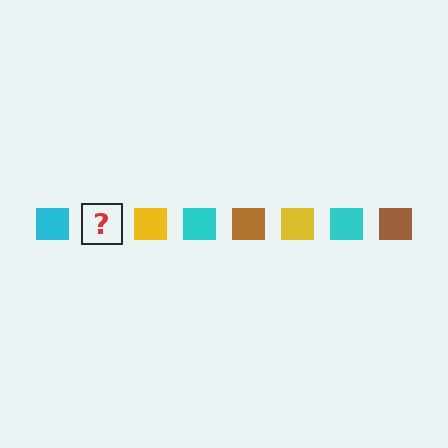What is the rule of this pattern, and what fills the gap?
The rule is that the pattern cycles through cyan, brown, yellow squares. The gap should be filled with a brown square.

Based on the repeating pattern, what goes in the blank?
The blank should be a brown square.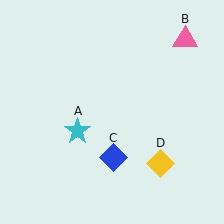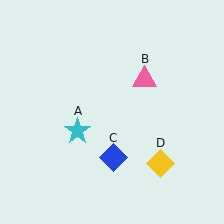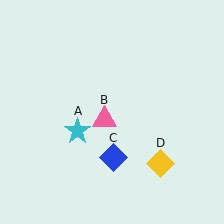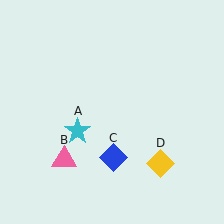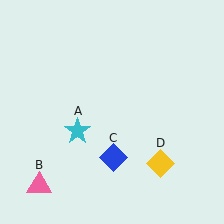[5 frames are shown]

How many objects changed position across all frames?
1 object changed position: pink triangle (object B).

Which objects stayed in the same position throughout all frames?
Cyan star (object A) and blue diamond (object C) and yellow diamond (object D) remained stationary.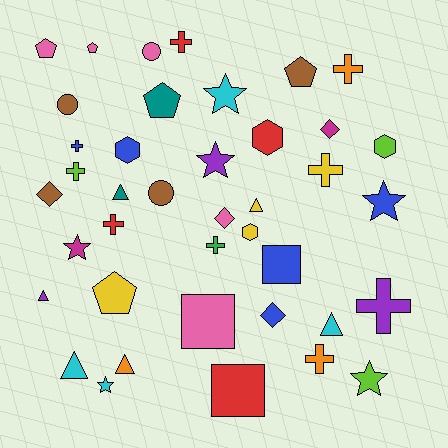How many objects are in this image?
There are 40 objects.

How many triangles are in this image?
There are 6 triangles.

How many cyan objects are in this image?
There are 4 cyan objects.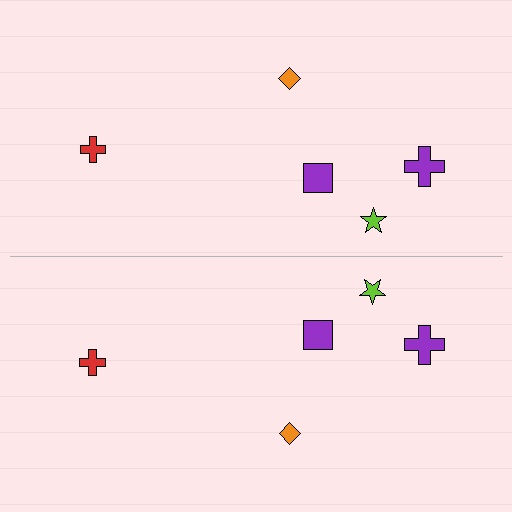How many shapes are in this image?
There are 10 shapes in this image.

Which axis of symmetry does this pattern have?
The pattern has a horizontal axis of symmetry running through the center of the image.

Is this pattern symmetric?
Yes, this pattern has bilateral (reflection) symmetry.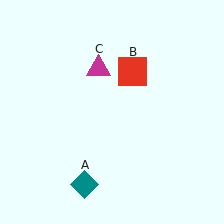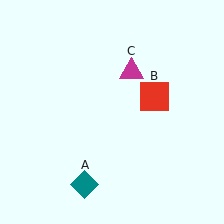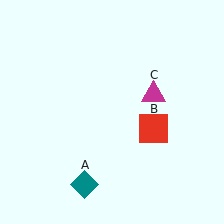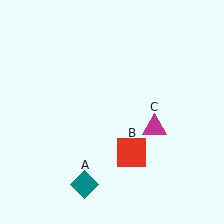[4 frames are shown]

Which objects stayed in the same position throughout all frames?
Teal diamond (object A) remained stationary.